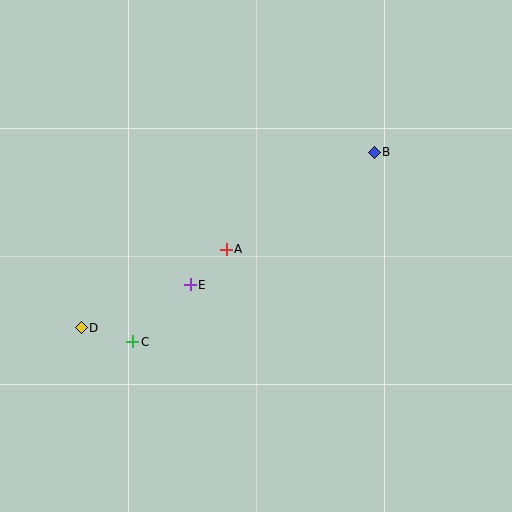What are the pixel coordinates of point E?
Point E is at (190, 285).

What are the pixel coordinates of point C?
Point C is at (133, 342).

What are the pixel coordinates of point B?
Point B is at (374, 152).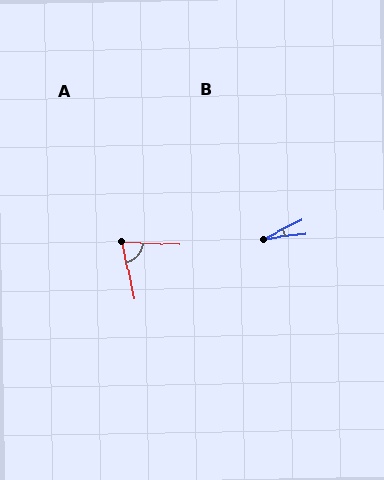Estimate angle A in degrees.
Approximately 76 degrees.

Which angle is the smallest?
B, at approximately 20 degrees.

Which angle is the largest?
A, at approximately 76 degrees.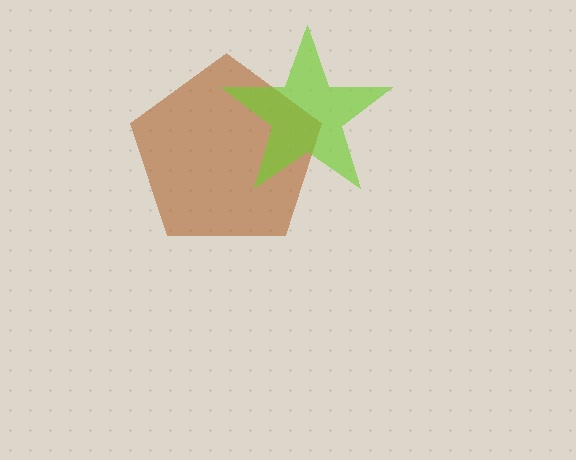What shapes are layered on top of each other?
The layered shapes are: a brown pentagon, a lime star.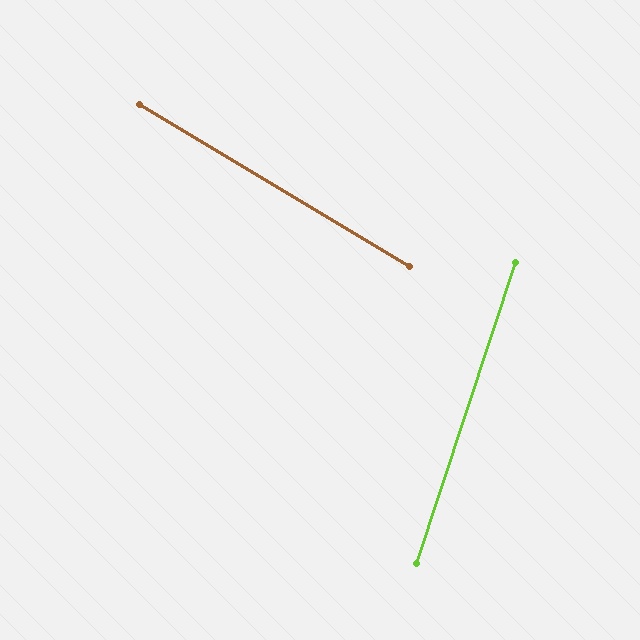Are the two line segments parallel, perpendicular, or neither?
Neither parallel nor perpendicular — they differ by about 77°.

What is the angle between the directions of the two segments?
Approximately 77 degrees.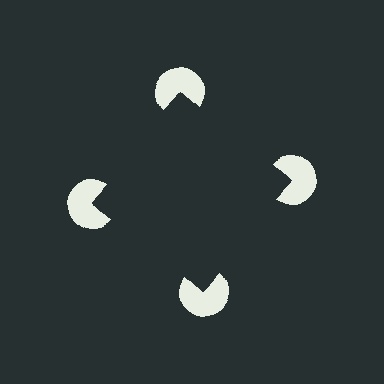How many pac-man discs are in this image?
There are 4 — one at each vertex of the illusory square.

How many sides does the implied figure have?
4 sides.